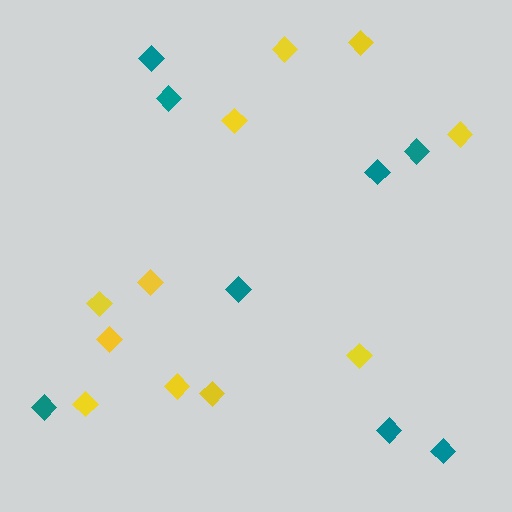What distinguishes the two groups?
There are 2 groups: one group of teal diamonds (8) and one group of yellow diamonds (11).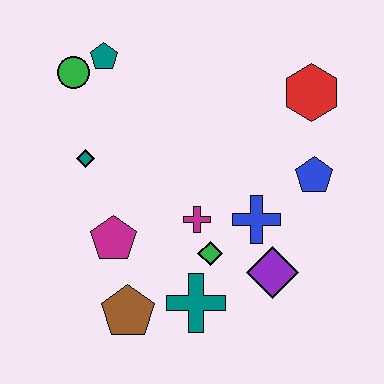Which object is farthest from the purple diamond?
The green circle is farthest from the purple diamond.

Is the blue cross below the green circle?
Yes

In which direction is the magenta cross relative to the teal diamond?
The magenta cross is to the right of the teal diamond.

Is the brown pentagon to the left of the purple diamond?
Yes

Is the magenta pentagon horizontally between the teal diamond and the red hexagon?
Yes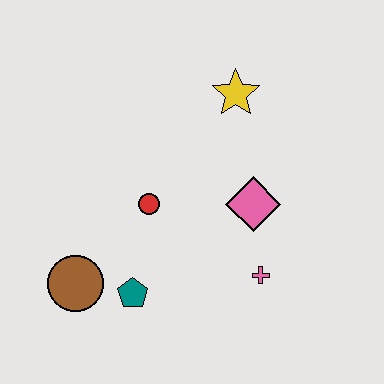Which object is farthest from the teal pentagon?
The yellow star is farthest from the teal pentagon.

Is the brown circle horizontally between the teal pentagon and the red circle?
No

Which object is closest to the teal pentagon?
The brown circle is closest to the teal pentagon.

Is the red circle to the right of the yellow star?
No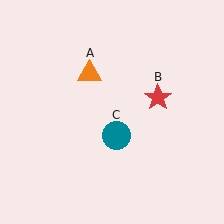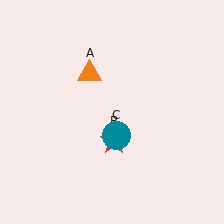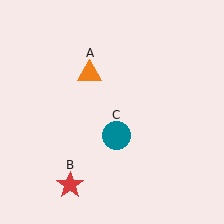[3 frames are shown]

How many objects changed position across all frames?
1 object changed position: red star (object B).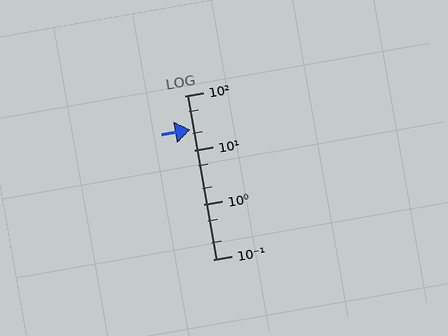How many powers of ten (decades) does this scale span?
The scale spans 3 decades, from 0.1 to 100.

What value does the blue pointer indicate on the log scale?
The pointer indicates approximately 24.